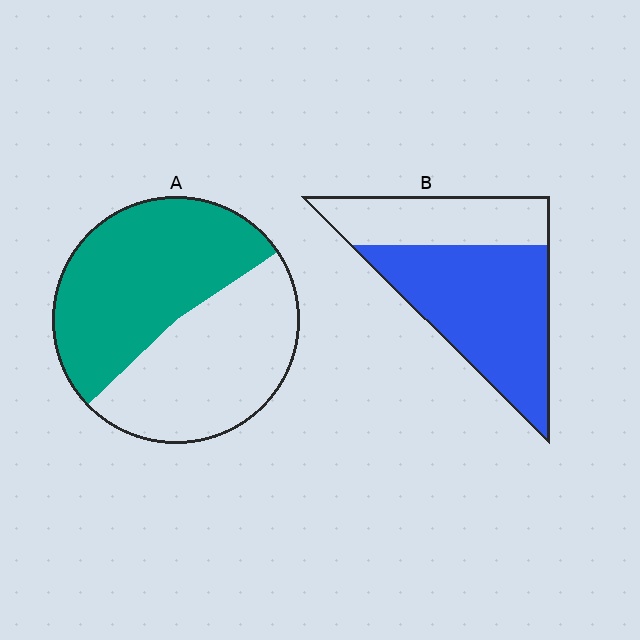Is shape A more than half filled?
Roughly half.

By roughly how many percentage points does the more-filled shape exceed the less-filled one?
By roughly 10 percentage points (B over A).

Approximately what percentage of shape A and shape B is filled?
A is approximately 55% and B is approximately 65%.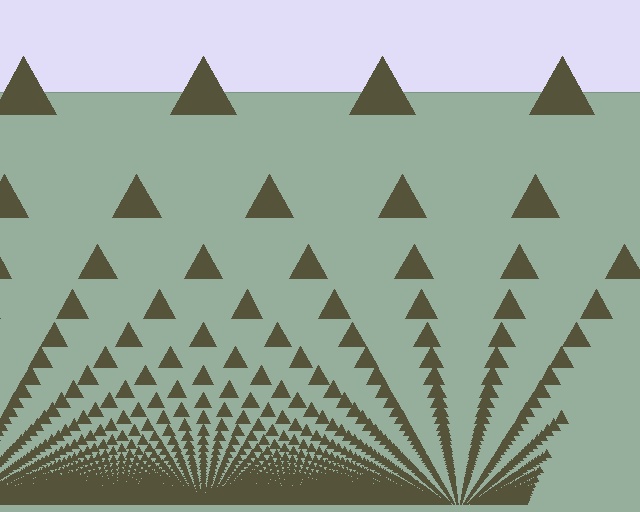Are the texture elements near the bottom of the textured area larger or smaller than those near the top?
Smaller. The gradient is inverted — elements near the bottom are smaller and denser.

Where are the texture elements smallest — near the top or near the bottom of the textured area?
Near the bottom.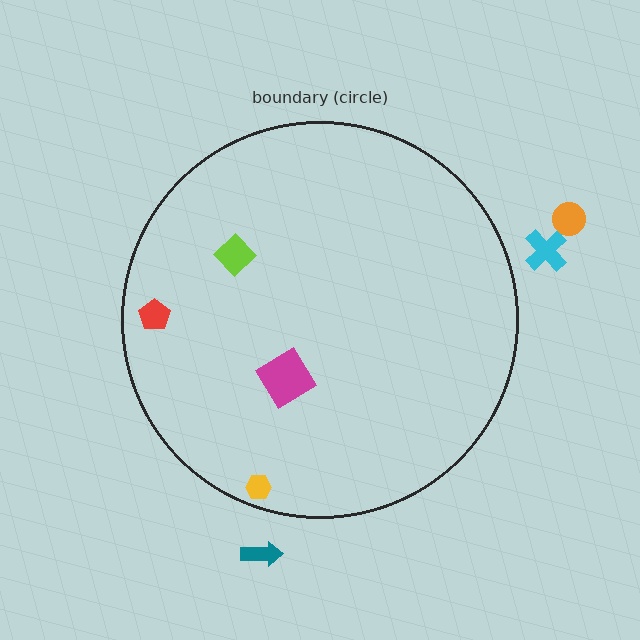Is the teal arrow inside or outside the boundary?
Outside.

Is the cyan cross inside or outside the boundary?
Outside.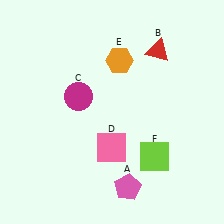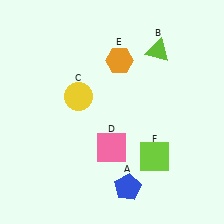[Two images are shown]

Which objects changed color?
A changed from pink to blue. B changed from red to lime. C changed from magenta to yellow.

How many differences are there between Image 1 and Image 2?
There are 3 differences between the two images.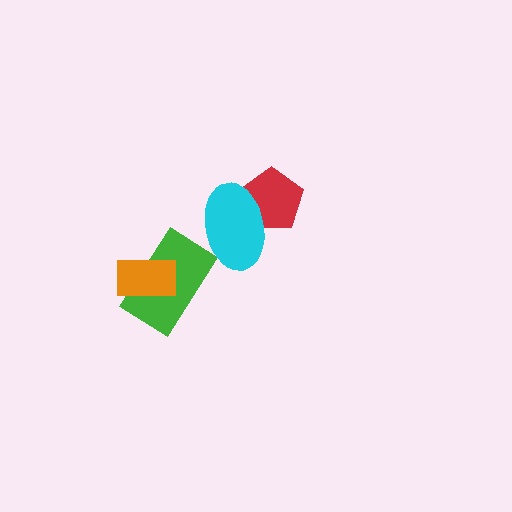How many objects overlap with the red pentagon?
1 object overlaps with the red pentagon.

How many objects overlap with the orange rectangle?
1 object overlaps with the orange rectangle.